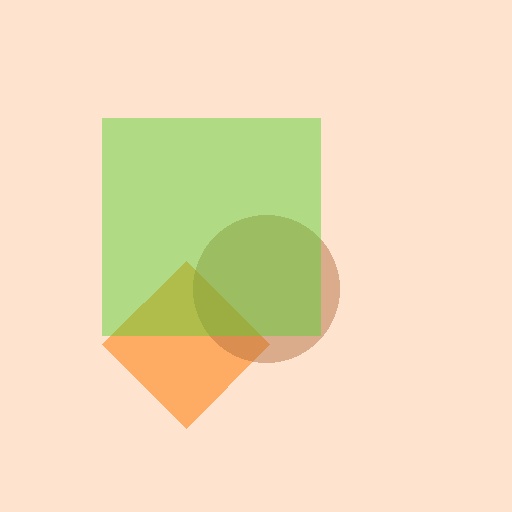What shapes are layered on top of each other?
The layered shapes are: an orange diamond, a brown circle, a lime square.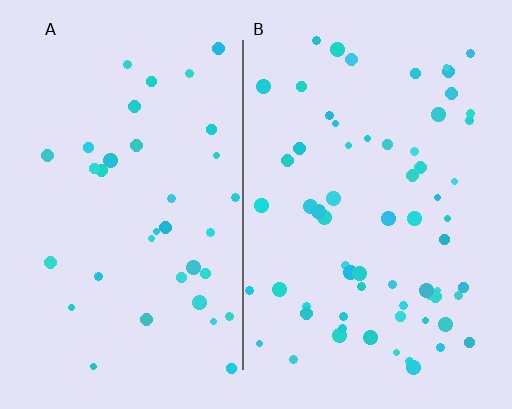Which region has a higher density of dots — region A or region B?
B (the right).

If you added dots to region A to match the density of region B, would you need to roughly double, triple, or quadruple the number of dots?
Approximately double.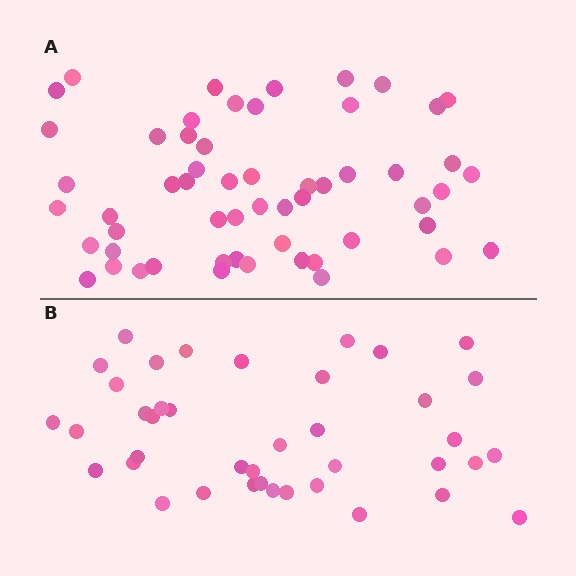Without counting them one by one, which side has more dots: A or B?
Region A (the top region) has more dots.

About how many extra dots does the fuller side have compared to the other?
Region A has approximately 15 more dots than region B.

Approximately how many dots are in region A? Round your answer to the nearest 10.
About 60 dots. (The exact count is 56, which rounds to 60.)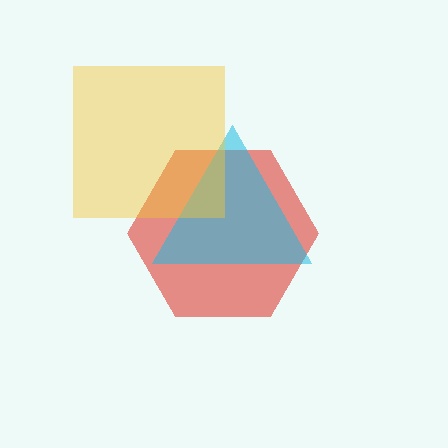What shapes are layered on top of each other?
The layered shapes are: a red hexagon, a cyan triangle, a yellow square.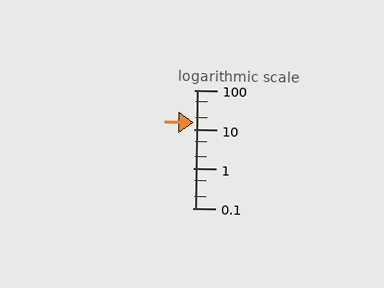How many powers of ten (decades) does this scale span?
The scale spans 3 decades, from 0.1 to 100.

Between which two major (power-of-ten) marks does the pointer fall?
The pointer is between 10 and 100.